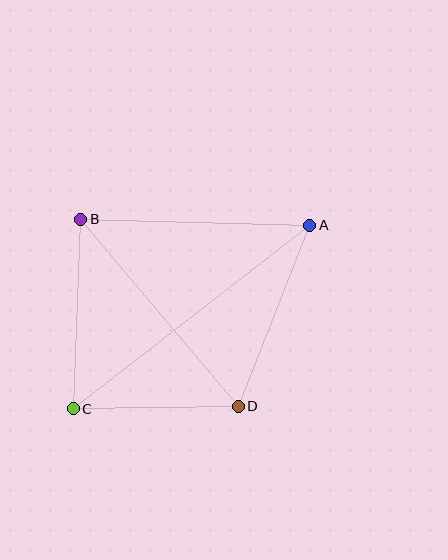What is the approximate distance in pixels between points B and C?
The distance between B and C is approximately 190 pixels.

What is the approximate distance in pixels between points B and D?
The distance between B and D is approximately 245 pixels.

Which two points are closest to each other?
Points C and D are closest to each other.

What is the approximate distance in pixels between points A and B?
The distance between A and B is approximately 229 pixels.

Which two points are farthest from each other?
Points A and C are farthest from each other.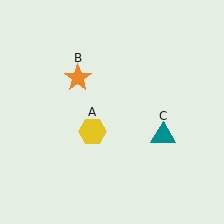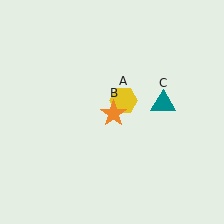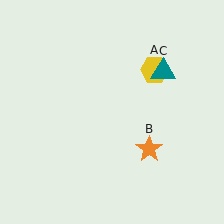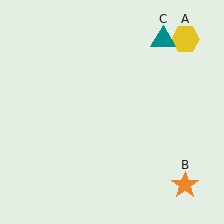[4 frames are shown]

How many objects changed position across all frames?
3 objects changed position: yellow hexagon (object A), orange star (object B), teal triangle (object C).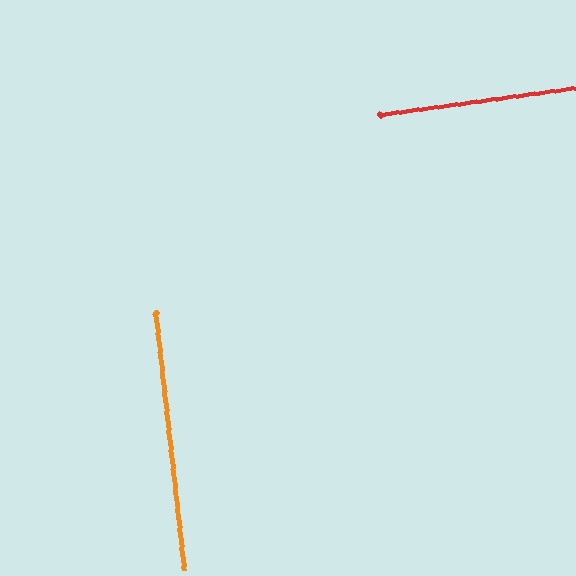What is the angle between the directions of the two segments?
Approximately 88 degrees.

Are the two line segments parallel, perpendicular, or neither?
Perpendicular — they meet at approximately 88°.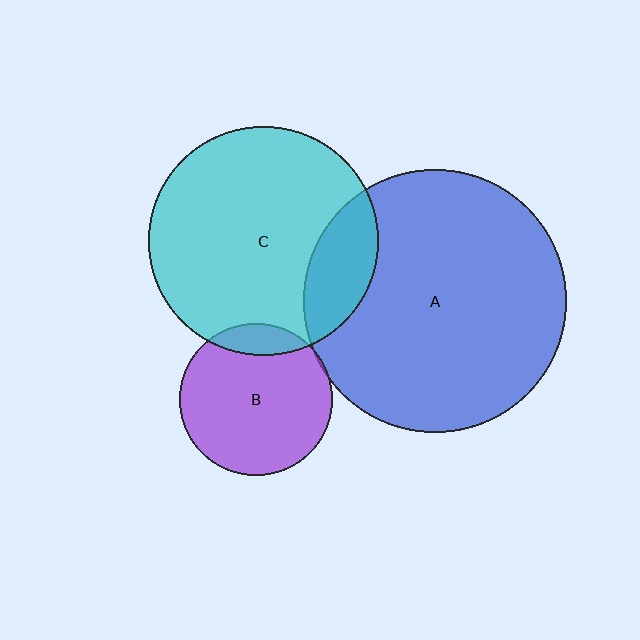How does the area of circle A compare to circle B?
Approximately 3.0 times.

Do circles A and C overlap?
Yes.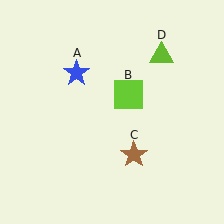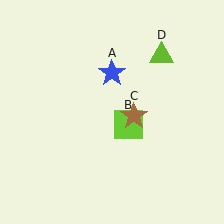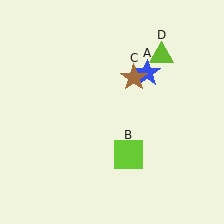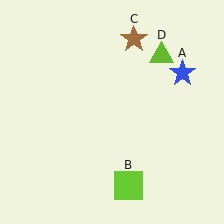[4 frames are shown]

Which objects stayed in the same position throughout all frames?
Lime triangle (object D) remained stationary.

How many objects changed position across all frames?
3 objects changed position: blue star (object A), lime square (object B), brown star (object C).